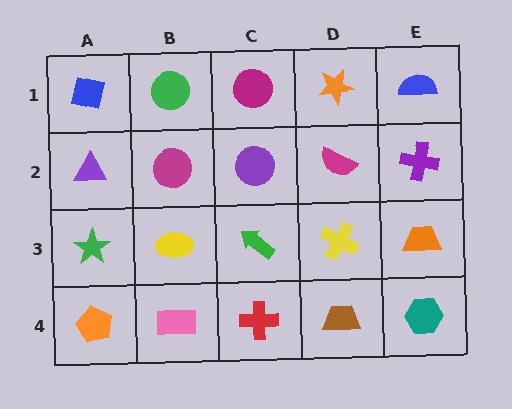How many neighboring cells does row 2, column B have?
4.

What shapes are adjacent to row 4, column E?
An orange trapezoid (row 3, column E), a brown trapezoid (row 4, column D).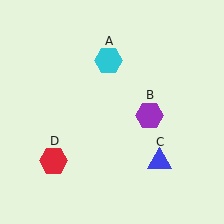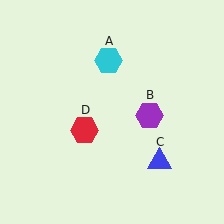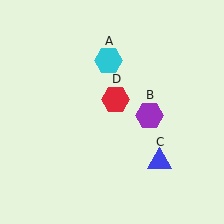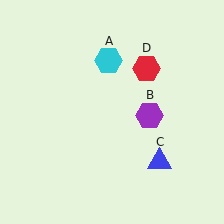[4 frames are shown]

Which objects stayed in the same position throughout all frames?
Cyan hexagon (object A) and purple hexagon (object B) and blue triangle (object C) remained stationary.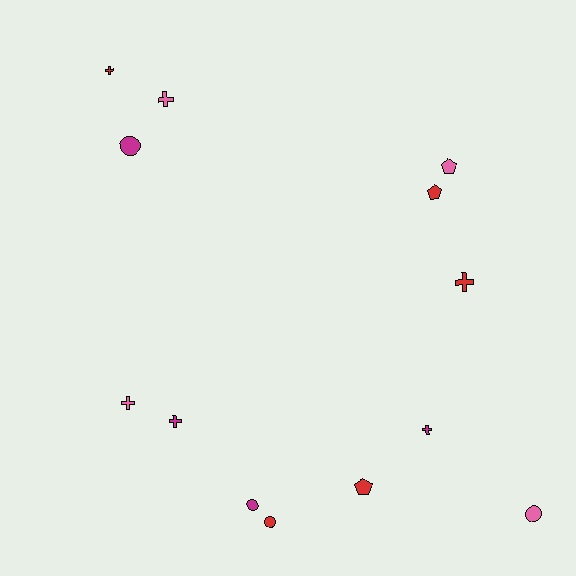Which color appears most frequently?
Red, with 5 objects.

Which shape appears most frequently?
Cross, with 6 objects.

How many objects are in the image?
There are 13 objects.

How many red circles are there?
There is 1 red circle.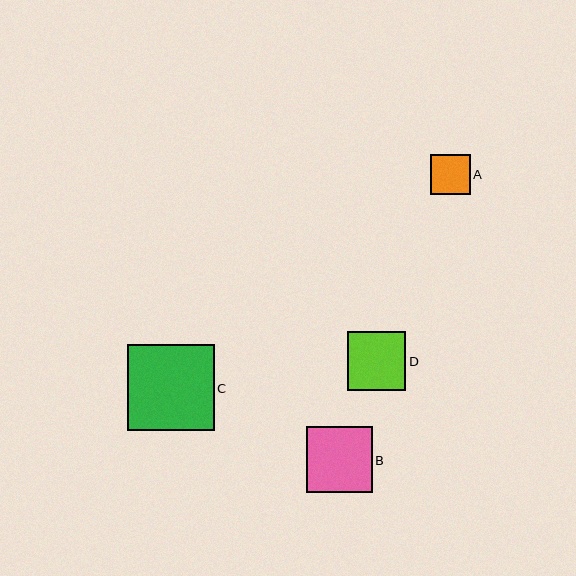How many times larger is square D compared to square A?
Square D is approximately 1.5 times the size of square A.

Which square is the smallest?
Square A is the smallest with a size of approximately 39 pixels.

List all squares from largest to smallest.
From largest to smallest: C, B, D, A.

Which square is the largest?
Square C is the largest with a size of approximately 87 pixels.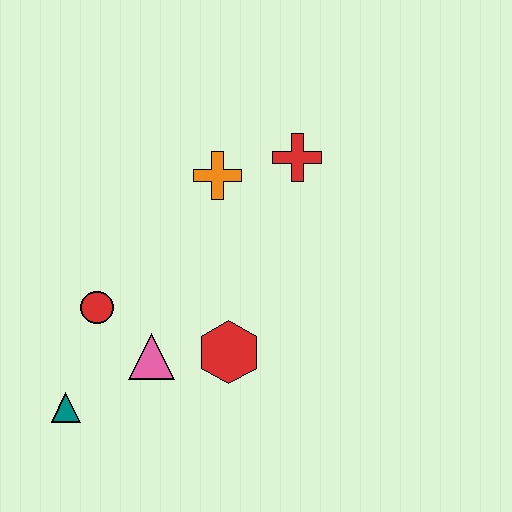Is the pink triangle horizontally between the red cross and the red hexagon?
No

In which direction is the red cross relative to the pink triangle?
The red cross is above the pink triangle.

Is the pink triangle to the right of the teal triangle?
Yes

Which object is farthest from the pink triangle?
The red cross is farthest from the pink triangle.